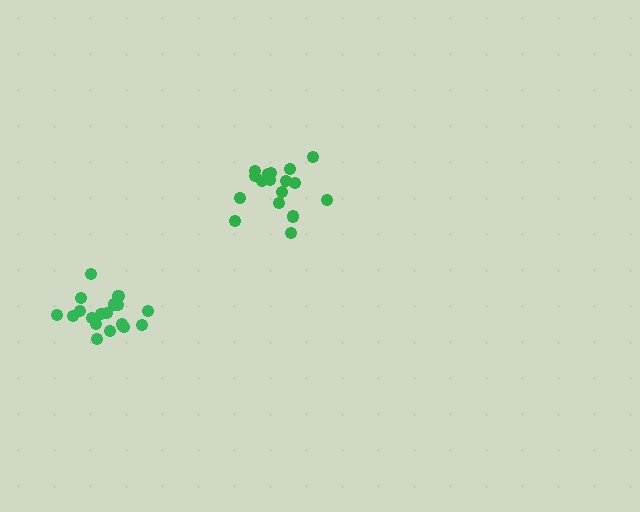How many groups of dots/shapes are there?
There are 2 groups.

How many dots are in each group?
Group 1: 17 dots, Group 2: 18 dots (35 total).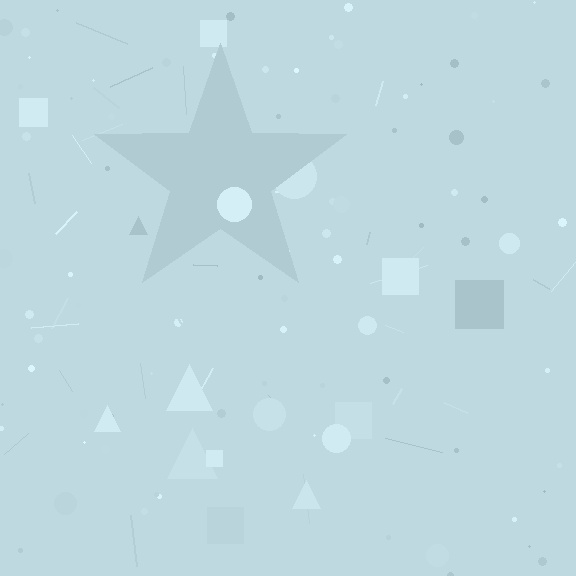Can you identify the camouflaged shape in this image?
The camouflaged shape is a star.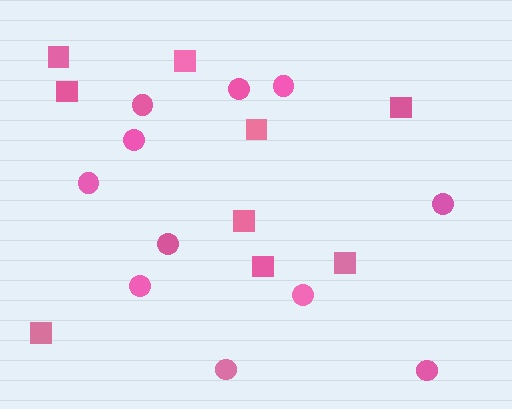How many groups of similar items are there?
There are 2 groups: one group of circles (11) and one group of squares (9).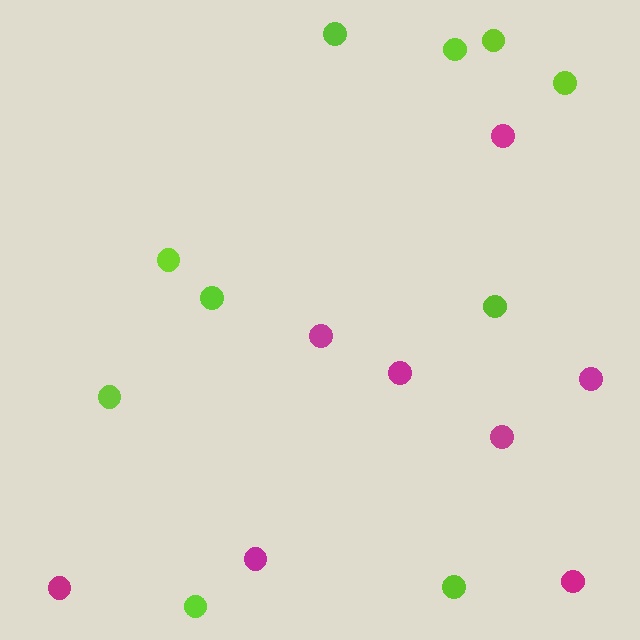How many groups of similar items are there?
There are 2 groups: one group of magenta circles (8) and one group of lime circles (10).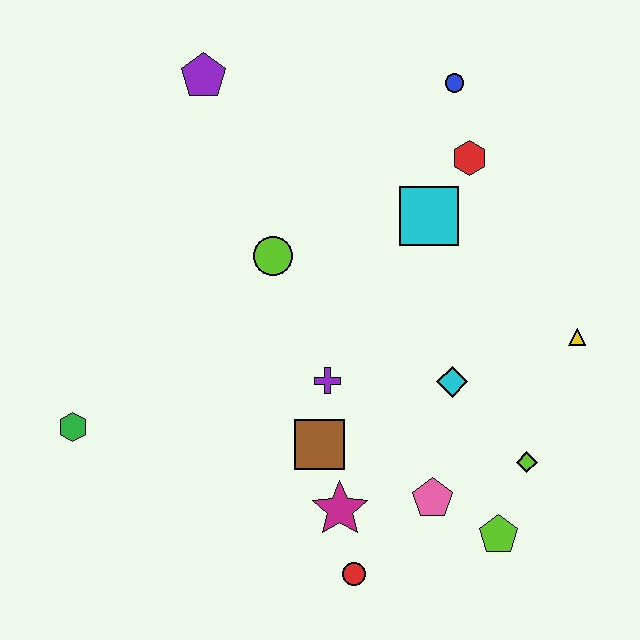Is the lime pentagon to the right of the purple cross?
Yes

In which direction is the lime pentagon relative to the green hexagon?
The lime pentagon is to the right of the green hexagon.